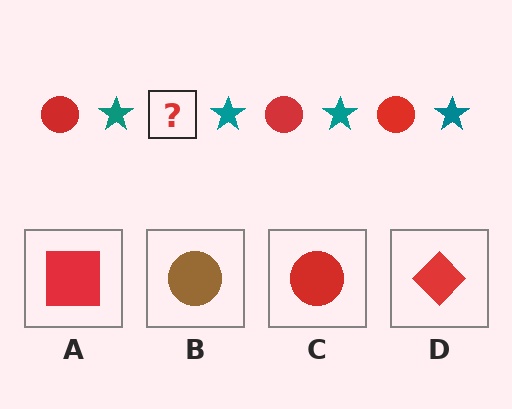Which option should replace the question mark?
Option C.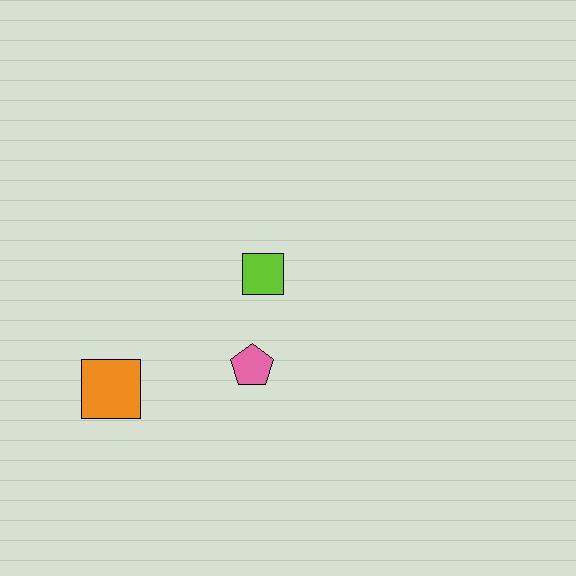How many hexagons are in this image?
There are no hexagons.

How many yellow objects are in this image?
There are no yellow objects.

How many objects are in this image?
There are 3 objects.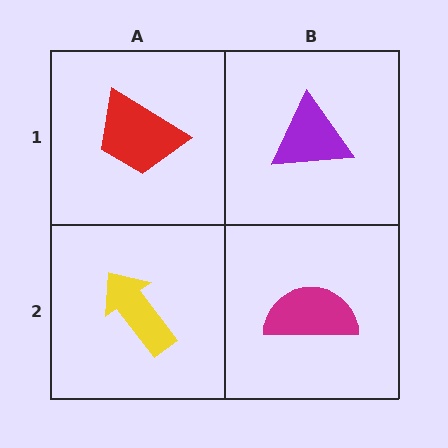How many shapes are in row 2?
2 shapes.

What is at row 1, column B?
A purple triangle.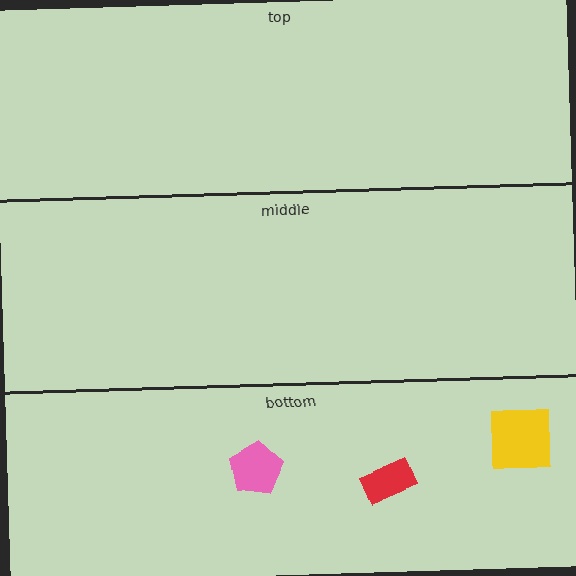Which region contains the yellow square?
The bottom region.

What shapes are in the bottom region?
The pink pentagon, the yellow square, the red rectangle.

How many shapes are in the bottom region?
3.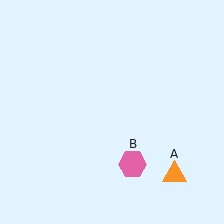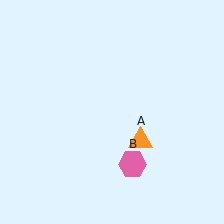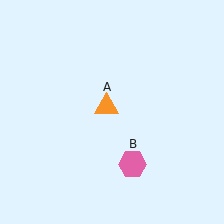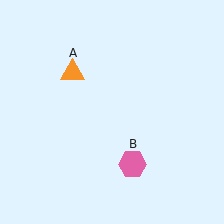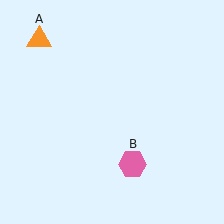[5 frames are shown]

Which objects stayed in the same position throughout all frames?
Pink hexagon (object B) remained stationary.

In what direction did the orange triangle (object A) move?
The orange triangle (object A) moved up and to the left.